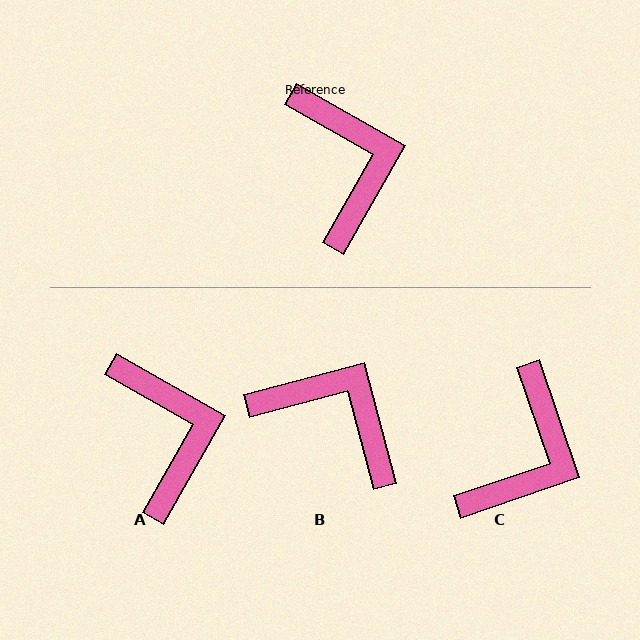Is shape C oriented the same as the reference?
No, it is off by about 42 degrees.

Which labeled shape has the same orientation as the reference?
A.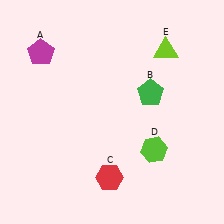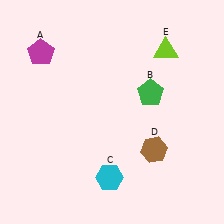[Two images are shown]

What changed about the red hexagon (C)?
In Image 1, C is red. In Image 2, it changed to cyan.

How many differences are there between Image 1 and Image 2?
There are 2 differences between the two images.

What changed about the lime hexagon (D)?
In Image 1, D is lime. In Image 2, it changed to brown.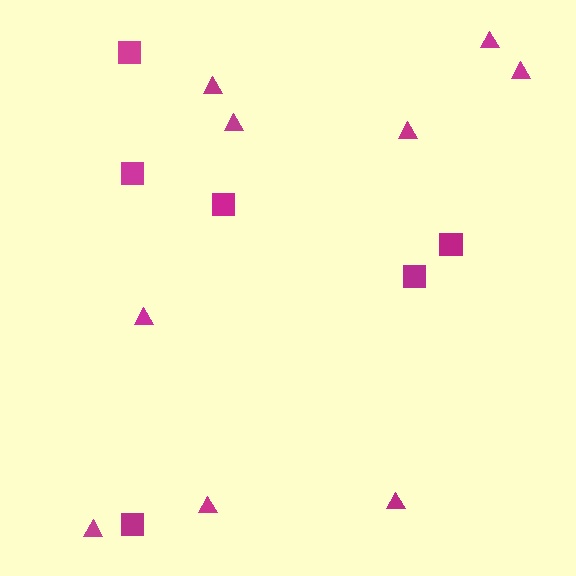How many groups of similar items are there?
There are 2 groups: one group of squares (6) and one group of triangles (9).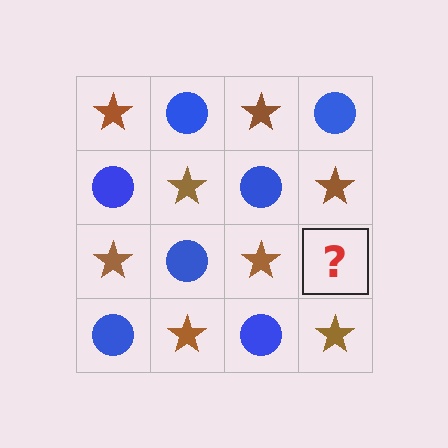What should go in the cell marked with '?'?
The missing cell should contain a blue circle.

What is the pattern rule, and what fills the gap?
The rule is that it alternates brown star and blue circle in a checkerboard pattern. The gap should be filled with a blue circle.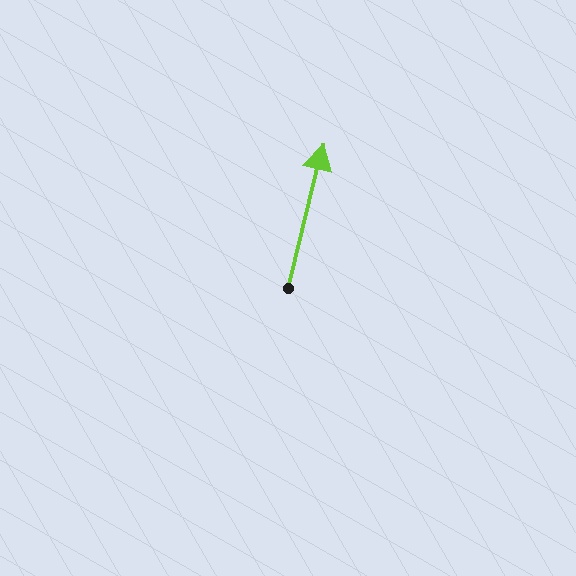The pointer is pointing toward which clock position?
Roughly 12 o'clock.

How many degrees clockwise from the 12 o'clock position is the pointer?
Approximately 14 degrees.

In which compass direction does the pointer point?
North.